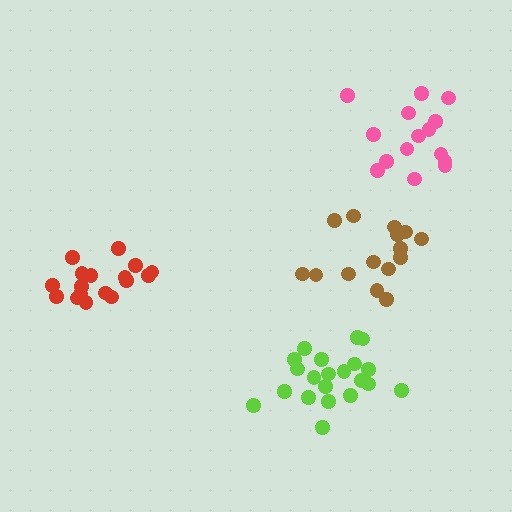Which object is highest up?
The pink cluster is topmost.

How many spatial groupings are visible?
There are 4 spatial groupings.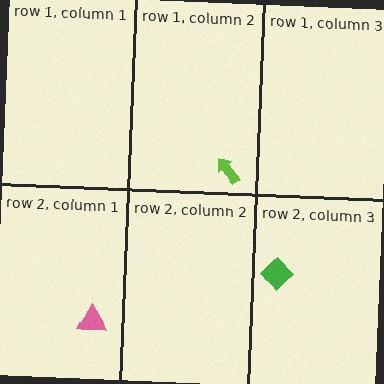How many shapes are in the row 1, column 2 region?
1.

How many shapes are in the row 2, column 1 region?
1.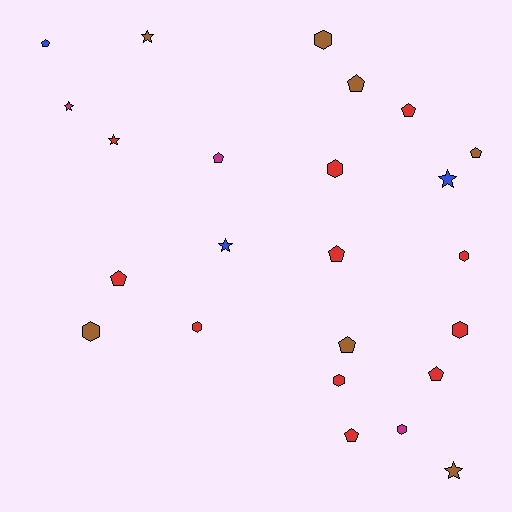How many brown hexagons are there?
There are 2 brown hexagons.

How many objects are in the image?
There are 24 objects.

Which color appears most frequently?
Red, with 11 objects.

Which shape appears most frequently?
Pentagon, with 10 objects.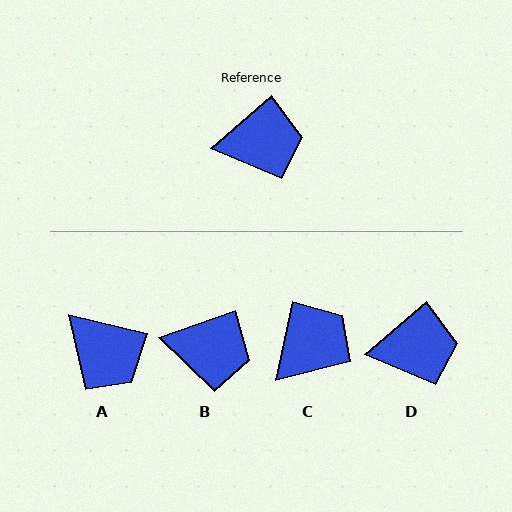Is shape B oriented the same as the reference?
No, it is off by about 21 degrees.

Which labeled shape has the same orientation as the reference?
D.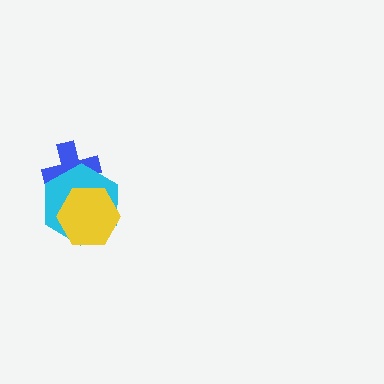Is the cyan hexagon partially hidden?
Yes, it is partially covered by another shape.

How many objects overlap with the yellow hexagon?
2 objects overlap with the yellow hexagon.